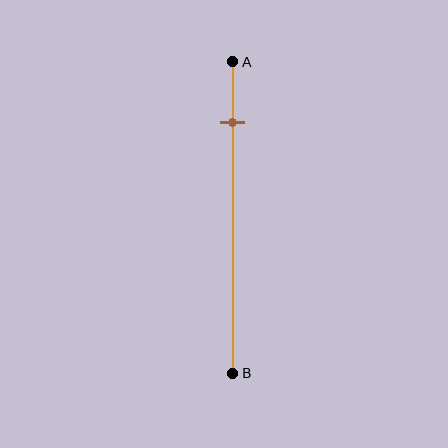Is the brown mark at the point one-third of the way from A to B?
No, the mark is at about 20% from A, not at the 33% one-third point.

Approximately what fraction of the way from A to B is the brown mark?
The brown mark is approximately 20% of the way from A to B.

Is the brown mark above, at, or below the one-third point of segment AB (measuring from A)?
The brown mark is above the one-third point of segment AB.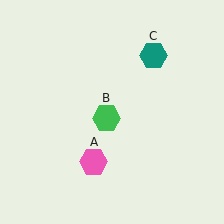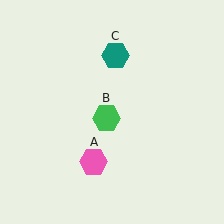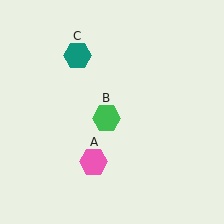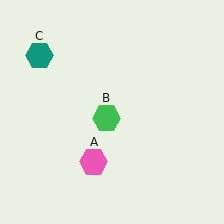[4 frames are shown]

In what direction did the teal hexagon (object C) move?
The teal hexagon (object C) moved left.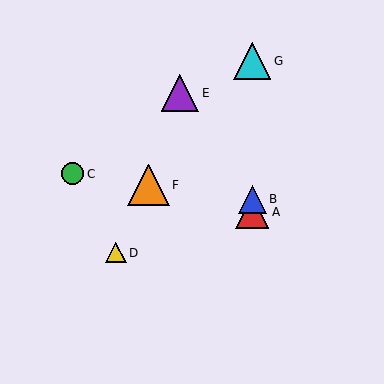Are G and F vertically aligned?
No, G is at x≈252 and F is at x≈148.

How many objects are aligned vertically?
3 objects (A, B, G) are aligned vertically.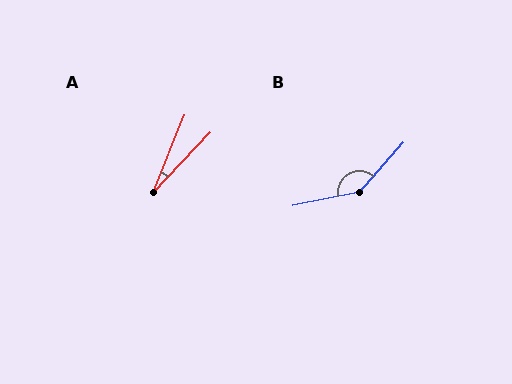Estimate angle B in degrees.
Approximately 143 degrees.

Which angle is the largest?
B, at approximately 143 degrees.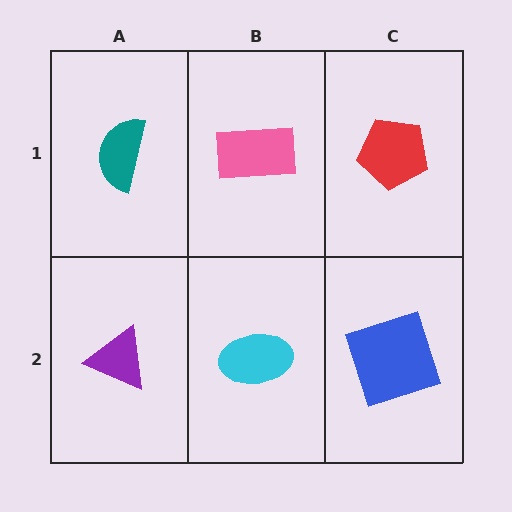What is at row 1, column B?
A pink rectangle.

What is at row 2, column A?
A purple triangle.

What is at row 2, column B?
A cyan ellipse.